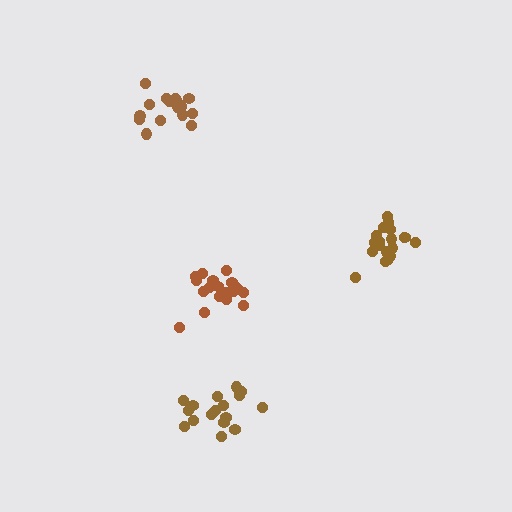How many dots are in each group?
Group 1: 19 dots, Group 2: 19 dots, Group 3: 17 dots, Group 4: 17 dots (72 total).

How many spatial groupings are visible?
There are 4 spatial groupings.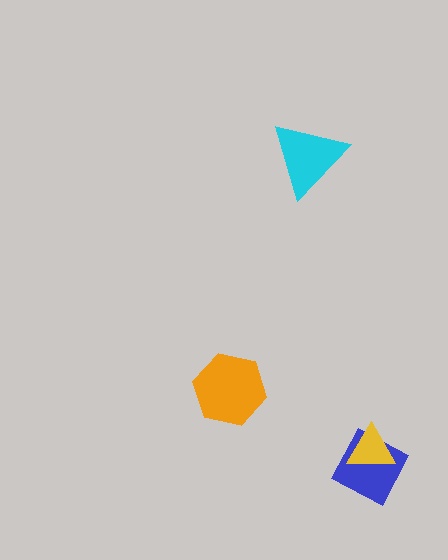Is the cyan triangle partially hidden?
No, no other shape covers it.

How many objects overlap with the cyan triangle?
0 objects overlap with the cyan triangle.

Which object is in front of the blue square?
The yellow triangle is in front of the blue square.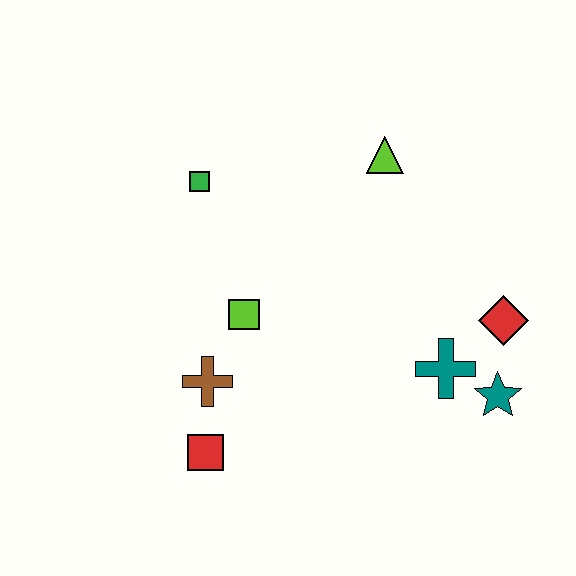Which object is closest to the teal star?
The teal cross is closest to the teal star.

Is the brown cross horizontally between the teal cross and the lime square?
No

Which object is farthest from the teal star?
The green square is farthest from the teal star.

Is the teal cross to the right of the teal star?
No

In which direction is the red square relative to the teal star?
The red square is to the left of the teal star.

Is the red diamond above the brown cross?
Yes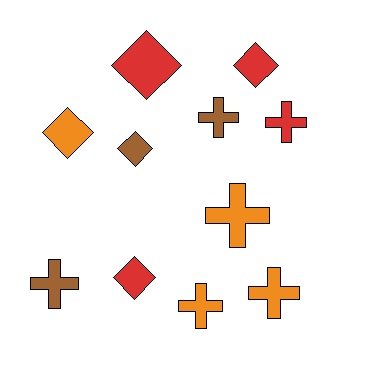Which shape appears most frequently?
Cross, with 6 objects.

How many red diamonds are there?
There are 3 red diamonds.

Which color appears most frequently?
Orange, with 4 objects.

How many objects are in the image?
There are 11 objects.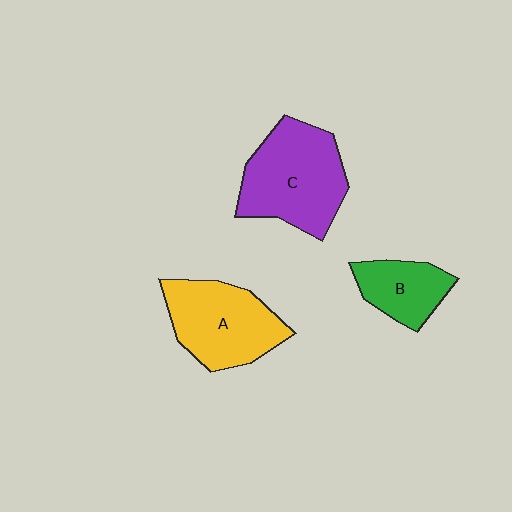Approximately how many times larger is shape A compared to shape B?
Approximately 1.7 times.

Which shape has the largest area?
Shape C (purple).